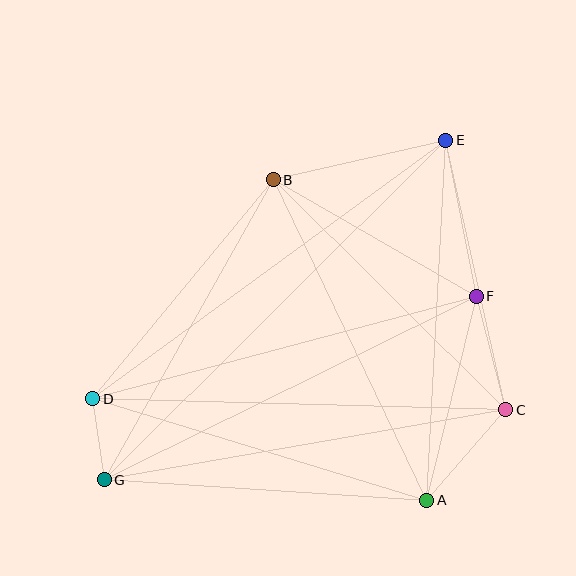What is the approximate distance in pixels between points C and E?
The distance between C and E is approximately 276 pixels.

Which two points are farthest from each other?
Points E and G are farthest from each other.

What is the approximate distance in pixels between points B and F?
The distance between B and F is approximately 234 pixels.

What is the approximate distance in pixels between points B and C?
The distance between B and C is approximately 327 pixels.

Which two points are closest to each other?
Points D and G are closest to each other.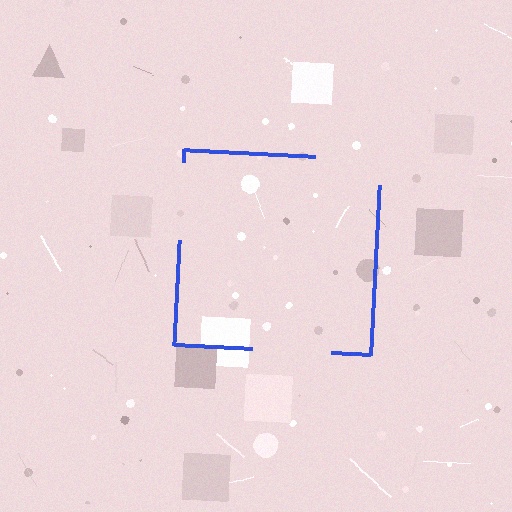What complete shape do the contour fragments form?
The contour fragments form a square.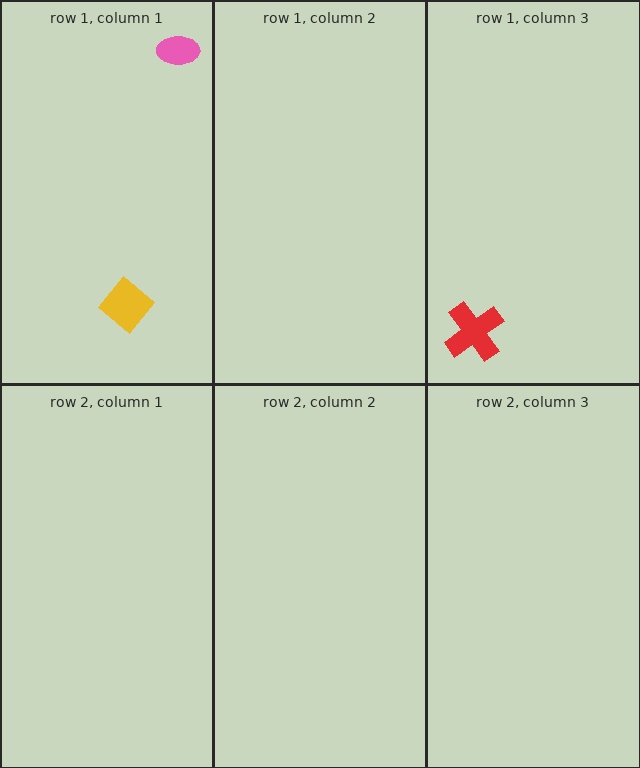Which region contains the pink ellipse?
The row 1, column 1 region.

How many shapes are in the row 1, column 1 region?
2.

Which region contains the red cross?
The row 1, column 3 region.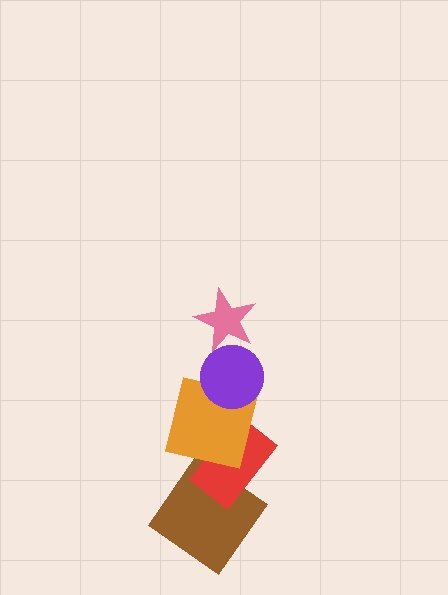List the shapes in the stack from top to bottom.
From top to bottom: the pink star, the purple circle, the orange square, the red rectangle, the brown diamond.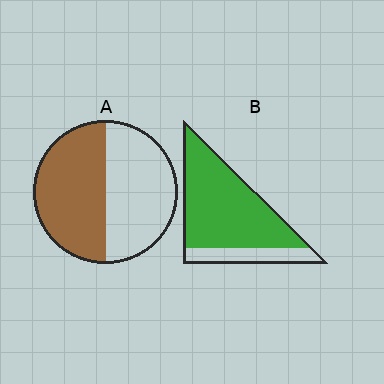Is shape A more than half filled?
Roughly half.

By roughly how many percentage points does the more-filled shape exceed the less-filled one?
By roughly 30 percentage points (B over A).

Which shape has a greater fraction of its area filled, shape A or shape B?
Shape B.